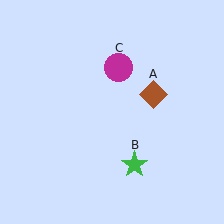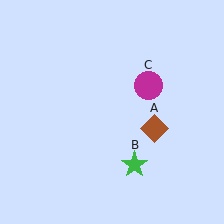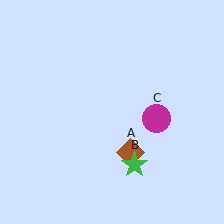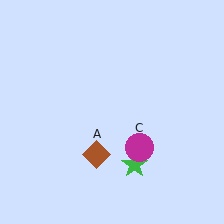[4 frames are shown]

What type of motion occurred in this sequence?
The brown diamond (object A), magenta circle (object C) rotated clockwise around the center of the scene.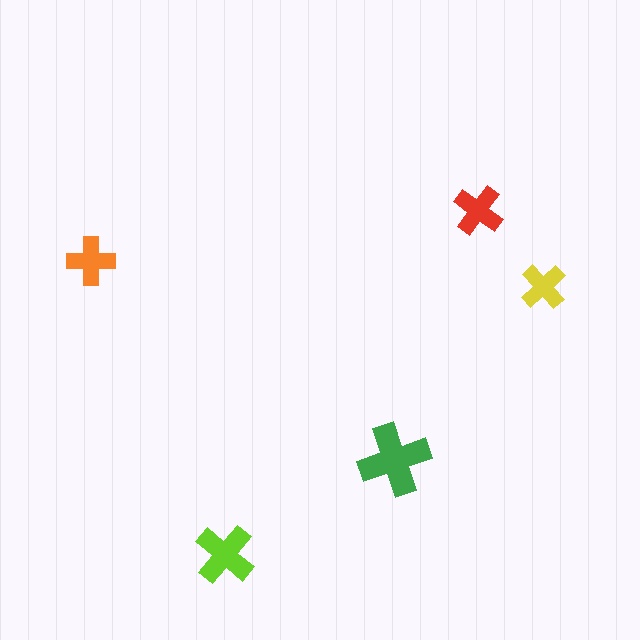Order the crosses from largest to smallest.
the green one, the lime one, the red one, the orange one, the yellow one.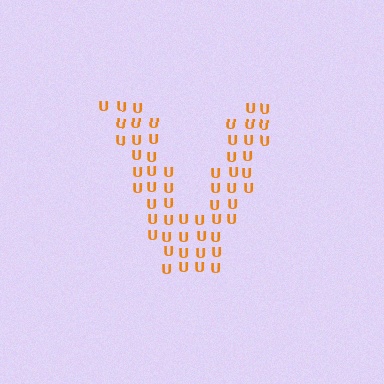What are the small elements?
The small elements are letter U's.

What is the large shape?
The large shape is the letter V.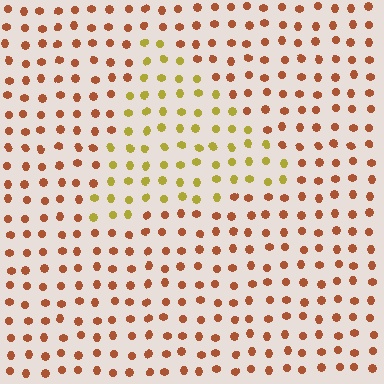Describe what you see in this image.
The image is filled with small brown elements in a uniform arrangement. A triangle-shaped region is visible where the elements are tinted to a slightly different hue, forming a subtle color boundary.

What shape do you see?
I see a triangle.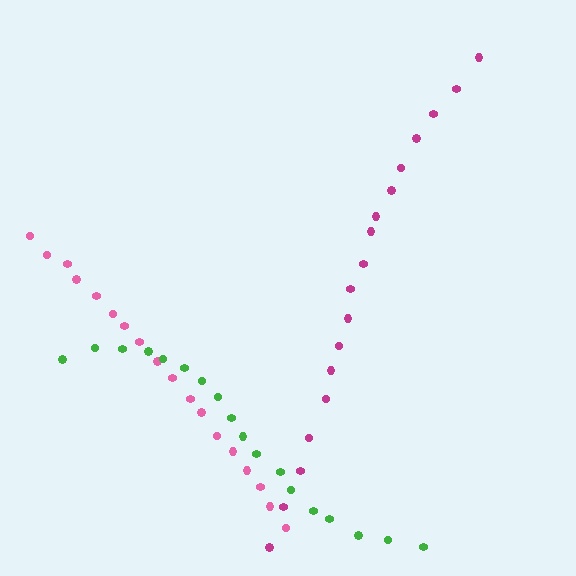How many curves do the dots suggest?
There are 3 distinct paths.